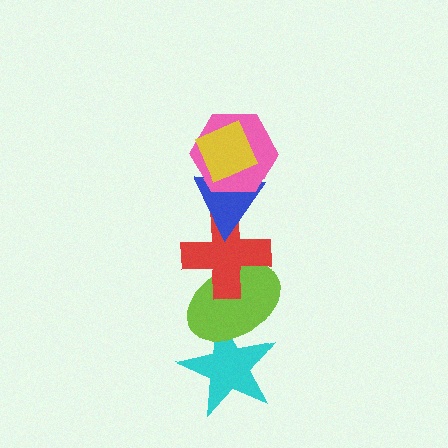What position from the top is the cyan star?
The cyan star is 6th from the top.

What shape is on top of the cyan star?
The lime ellipse is on top of the cyan star.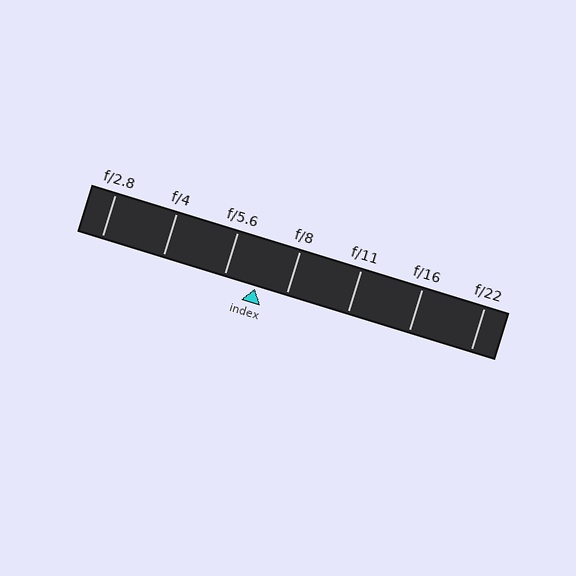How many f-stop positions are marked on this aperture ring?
There are 7 f-stop positions marked.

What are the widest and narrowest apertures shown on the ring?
The widest aperture shown is f/2.8 and the narrowest is f/22.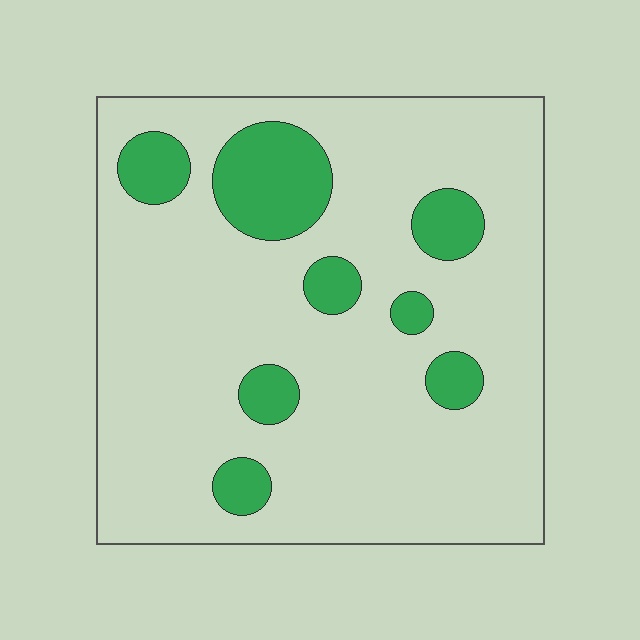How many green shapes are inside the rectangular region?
8.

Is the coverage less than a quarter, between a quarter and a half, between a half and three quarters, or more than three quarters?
Less than a quarter.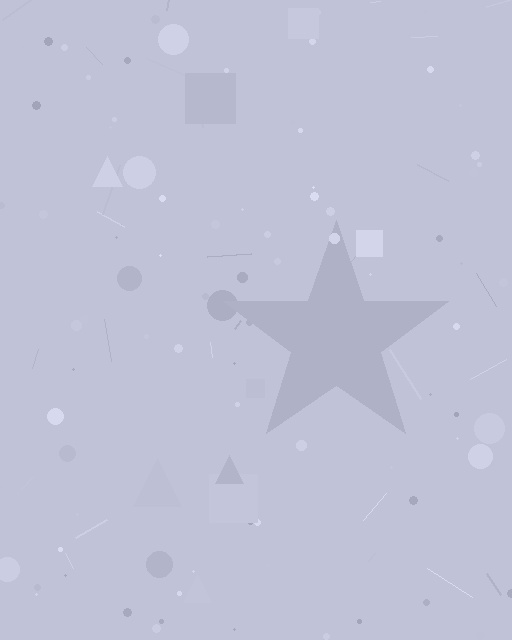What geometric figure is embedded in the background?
A star is embedded in the background.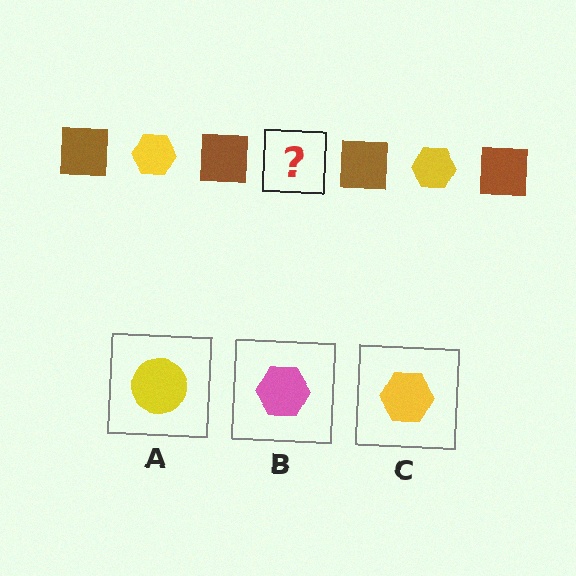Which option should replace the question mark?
Option C.